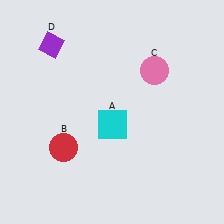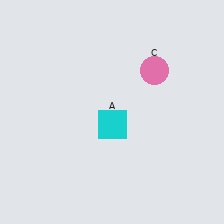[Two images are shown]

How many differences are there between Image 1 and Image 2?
There are 2 differences between the two images.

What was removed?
The purple diamond (D), the red circle (B) were removed in Image 2.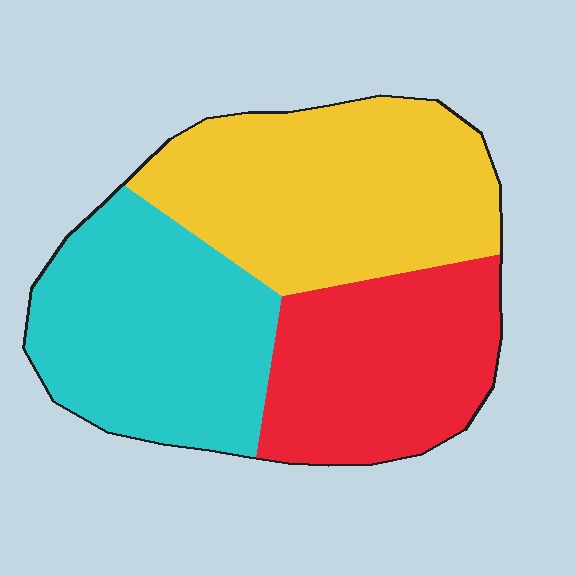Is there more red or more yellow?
Yellow.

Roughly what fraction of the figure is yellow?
Yellow covers 38% of the figure.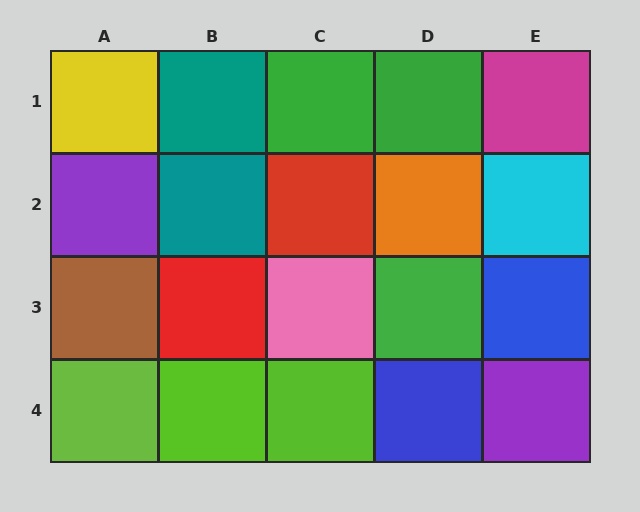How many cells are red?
2 cells are red.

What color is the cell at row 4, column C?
Lime.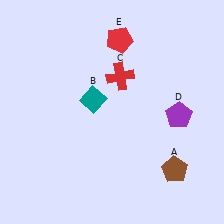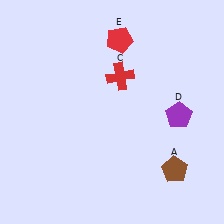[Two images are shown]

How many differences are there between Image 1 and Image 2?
There is 1 difference between the two images.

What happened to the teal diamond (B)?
The teal diamond (B) was removed in Image 2. It was in the top-left area of Image 1.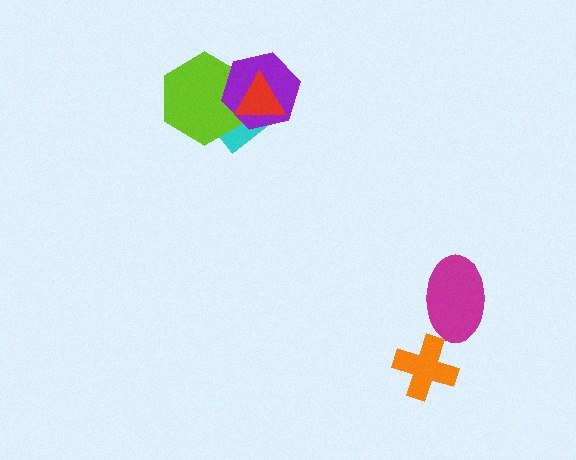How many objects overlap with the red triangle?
3 objects overlap with the red triangle.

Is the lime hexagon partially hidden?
Yes, it is partially covered by another shape.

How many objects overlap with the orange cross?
0 objects overlap with the orange cross.